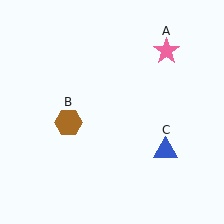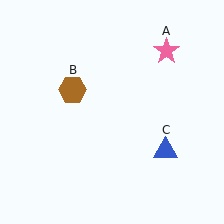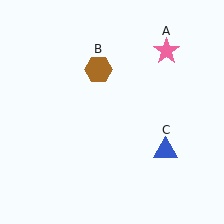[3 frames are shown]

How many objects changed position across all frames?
1 object changed position: brown hexagon (object B).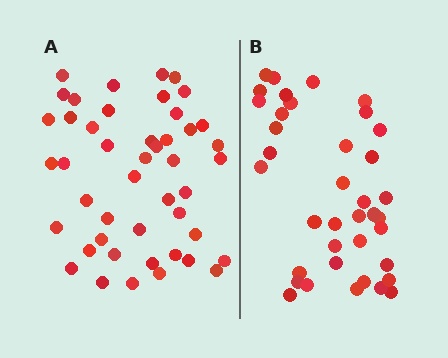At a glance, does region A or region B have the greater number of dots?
Region A (the left region) has more dots.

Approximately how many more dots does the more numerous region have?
Region A has roughly 8 or so more dots than region B.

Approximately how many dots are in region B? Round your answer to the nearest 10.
About 40 dots. (The exact count is 38, which rounds to 40.)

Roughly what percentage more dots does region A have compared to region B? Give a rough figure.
About 20% more.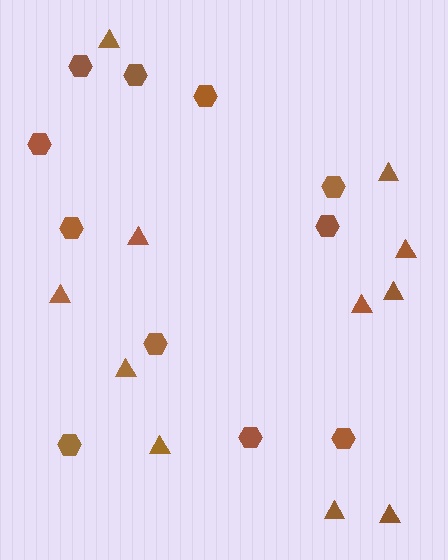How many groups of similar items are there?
There are 2 groups: one group of triangles (11) and one group of hexagons (11).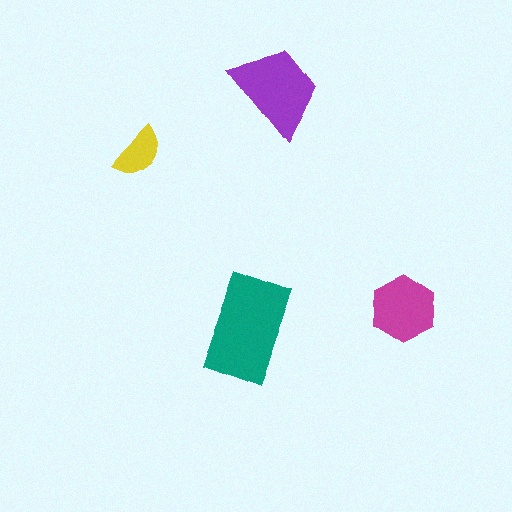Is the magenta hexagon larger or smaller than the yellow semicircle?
Larger.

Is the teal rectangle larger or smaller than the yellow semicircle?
Larger.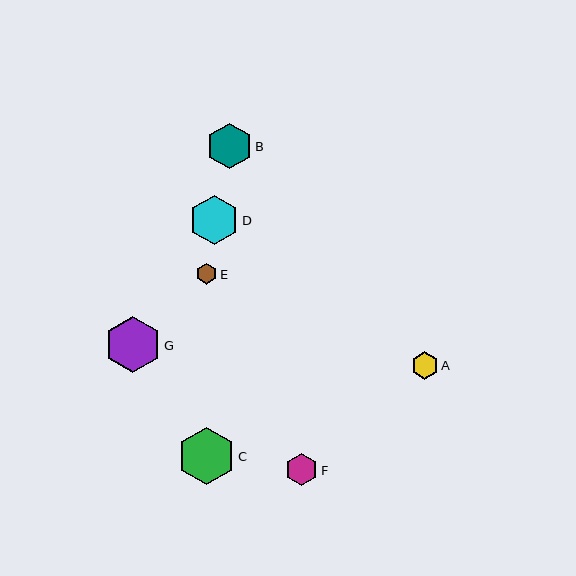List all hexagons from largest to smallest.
From largest to smallest: C, G, D, B, F, A, E.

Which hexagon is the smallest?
Hexagon E is the smallest with a size of approximately 21 pixels.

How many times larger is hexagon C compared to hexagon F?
Hexagon C is approximately 1.8 times the size of hexagon F.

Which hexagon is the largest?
Hexagon C is the largest with a size of approximately 58 pixels.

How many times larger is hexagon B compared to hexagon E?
Hexagon B is approximately 2.2 times the size of hexagon E.